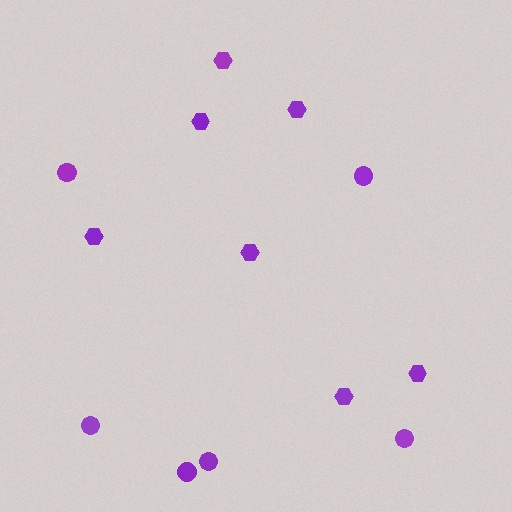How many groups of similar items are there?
There are 2 groups: one group of circles (6) and one group of hexagons (7).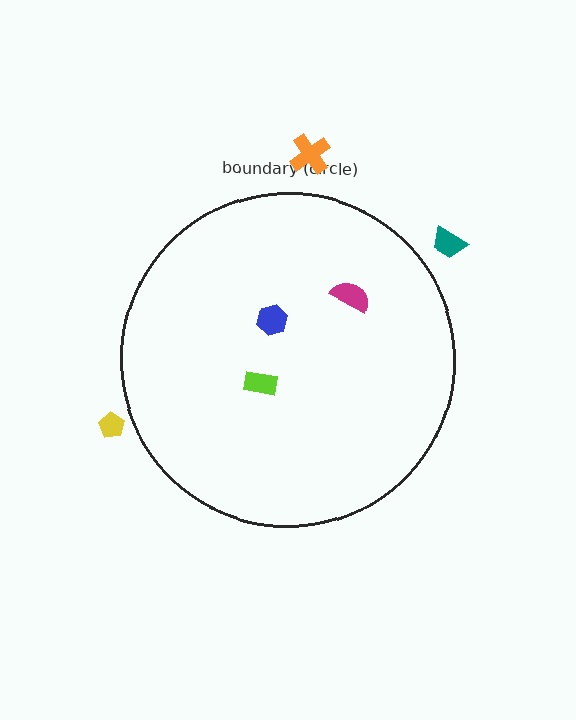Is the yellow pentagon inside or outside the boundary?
Outside.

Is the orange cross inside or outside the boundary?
Outside.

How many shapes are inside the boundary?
3 inside, 3 outside.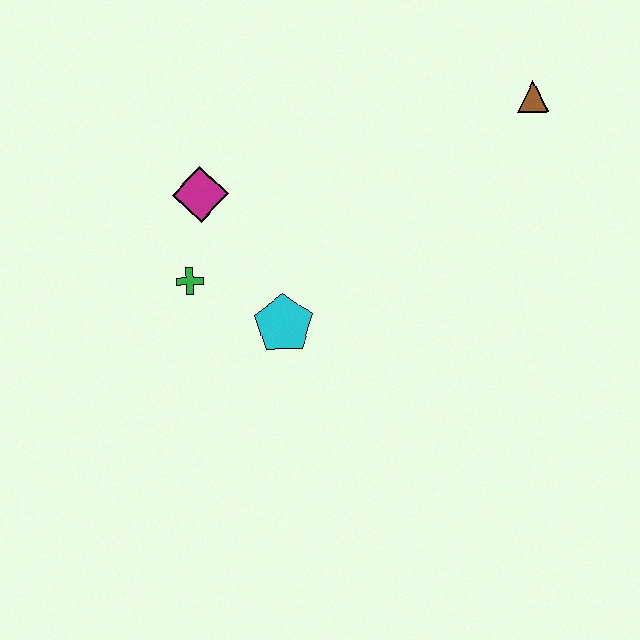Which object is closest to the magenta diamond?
The green cross is closest to the magenta diamond.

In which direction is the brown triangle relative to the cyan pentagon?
The brown triangle is to the right of the cyan pentagon.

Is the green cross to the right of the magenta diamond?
No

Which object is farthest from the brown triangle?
The green cross is farthest from the brown triangle.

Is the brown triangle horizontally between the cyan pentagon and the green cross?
No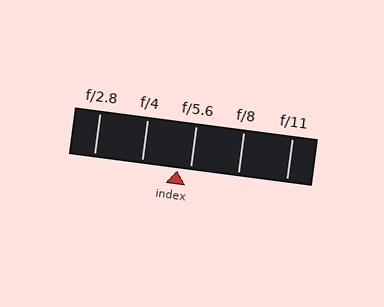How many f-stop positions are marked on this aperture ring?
There are 5 f-stop positions marked.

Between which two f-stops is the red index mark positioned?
The index mark is between f/4 and f/5.6.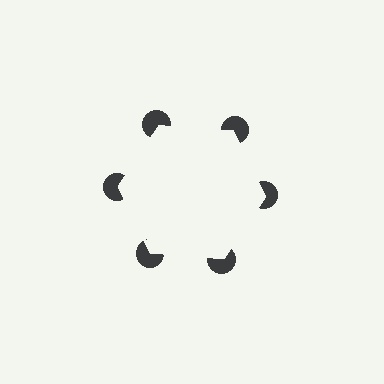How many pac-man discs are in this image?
There are 6 — one at each vertex of the illusory hexagon.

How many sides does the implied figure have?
6 sides.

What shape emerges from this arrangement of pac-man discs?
An illusory hexagon — its edges are inferred from the aligned wedge cuts in the pac-man discs, not physically drawn.